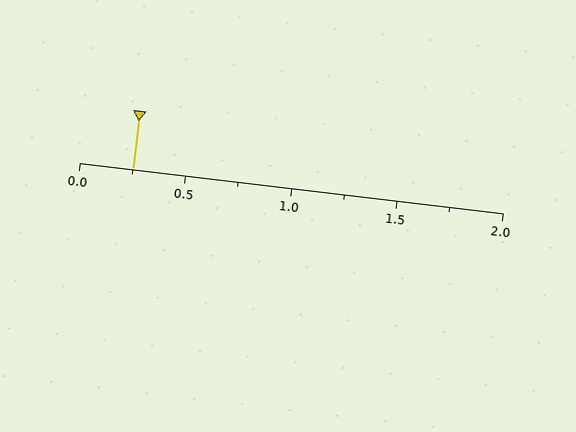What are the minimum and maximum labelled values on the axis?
The axis runs from 0.0 to 2.0.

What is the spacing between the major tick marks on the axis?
The major ticks are spaced 0.5 apart.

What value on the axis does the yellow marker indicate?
The marker indicates approximately 0.25.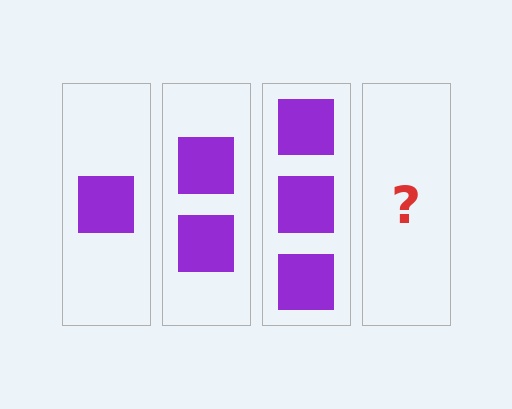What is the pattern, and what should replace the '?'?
The pattern is that each step adds one more square. The '?' should be 4 squares.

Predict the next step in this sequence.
The next step is 4 squares.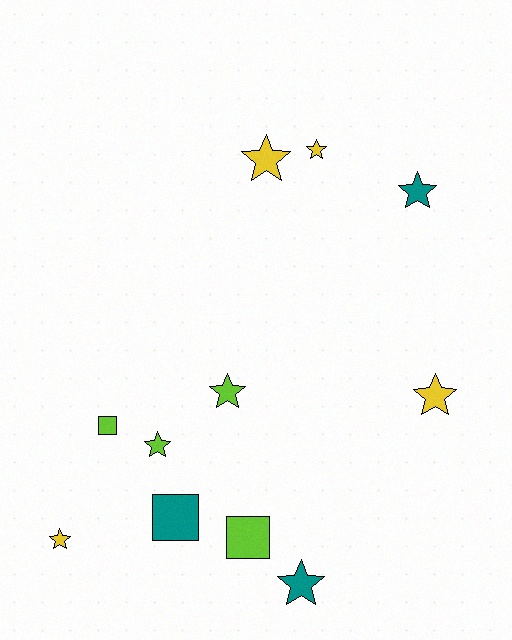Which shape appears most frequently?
Star, with 8 objects.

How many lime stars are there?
There are 2 lime stars.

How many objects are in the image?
There are 11 objects.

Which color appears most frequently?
Yellow, with 4 objects.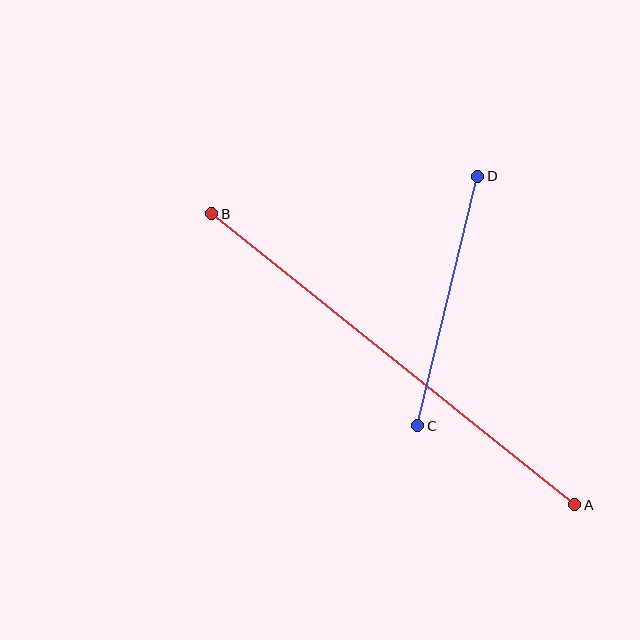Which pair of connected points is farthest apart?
Points A and B are farthest apart.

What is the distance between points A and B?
The distance is approximately 465 pixels.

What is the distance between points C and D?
The distance is approximately 257 pixels.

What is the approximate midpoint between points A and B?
The midpoint is at approximately (393, 359) pixels.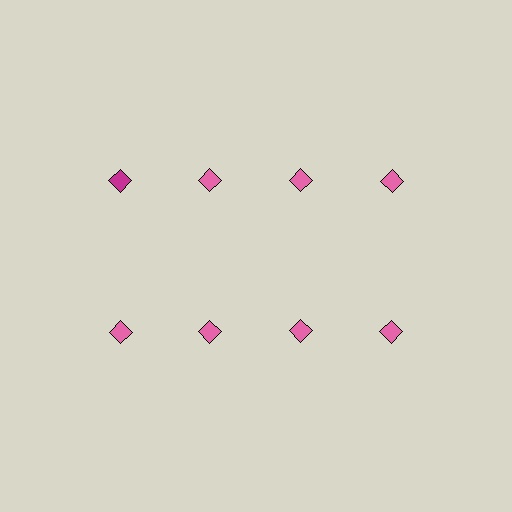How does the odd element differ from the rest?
It has a different color: magenta instead of pink.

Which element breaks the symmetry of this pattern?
The magenta diamond in the top row, leftmost column breaks the symmetry. All other shapes are pink diamonds.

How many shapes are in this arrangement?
There are 8 shapes arranged in a grid pattern.